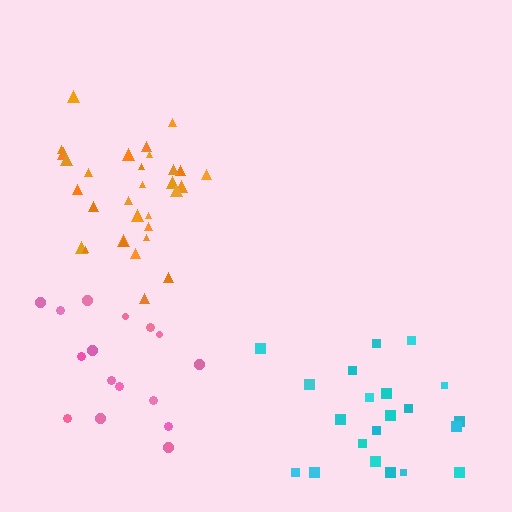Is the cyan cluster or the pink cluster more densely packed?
Pink.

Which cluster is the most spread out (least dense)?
Cyan.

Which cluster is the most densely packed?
Orange.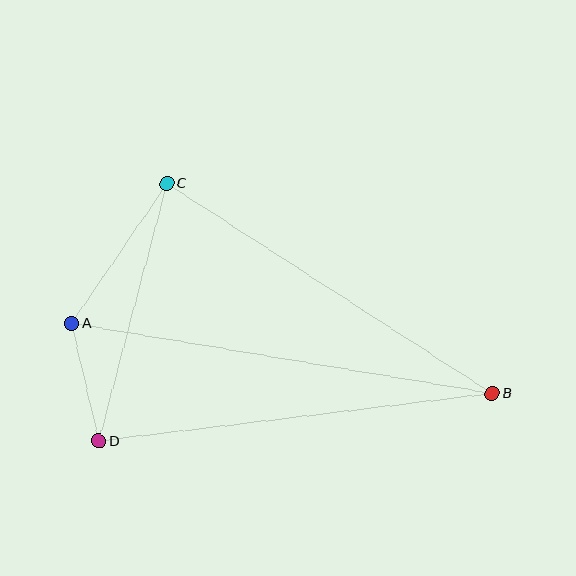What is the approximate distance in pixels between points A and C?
The distance between A and C is approximately 169 pixels.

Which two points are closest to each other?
Points A and D are closest to each other.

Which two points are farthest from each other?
Points A and B are farthest from each other.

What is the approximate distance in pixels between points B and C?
The distance between B and C is approximately 387 pixels.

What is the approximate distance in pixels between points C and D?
The distance between C and D is approximately 266 pixels.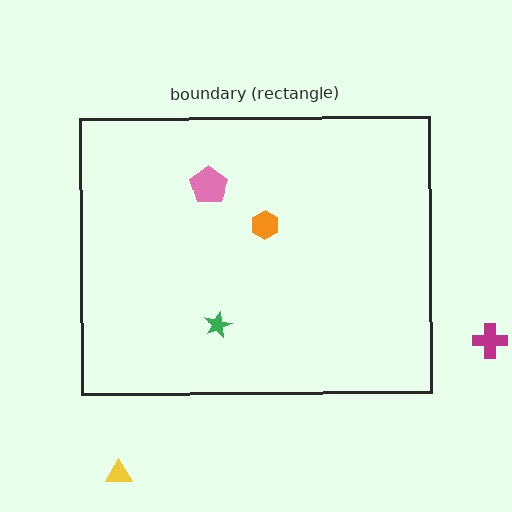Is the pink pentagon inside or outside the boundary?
Inside.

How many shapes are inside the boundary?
3 inside, 2 outside.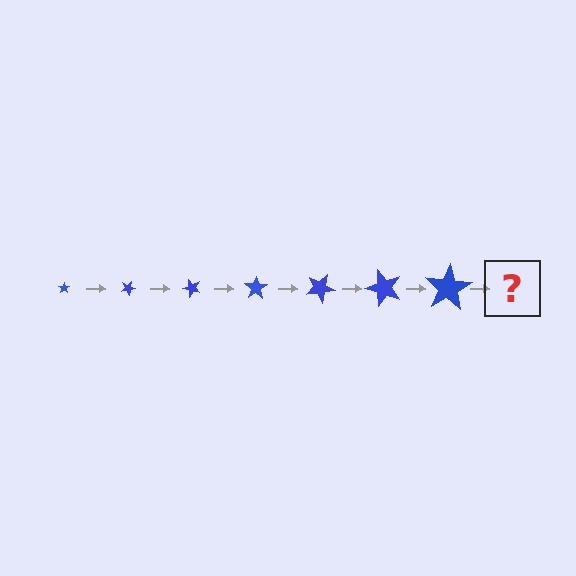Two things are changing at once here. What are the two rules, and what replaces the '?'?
The two rules are that the star grows larger each step and it rotates 25 degrees each step. The '?' should be a star, larger than the previous one and rotated 175 degrees from the start.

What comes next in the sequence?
The next element should be a star, larger than the previous one and rotated 175 degrees from the start.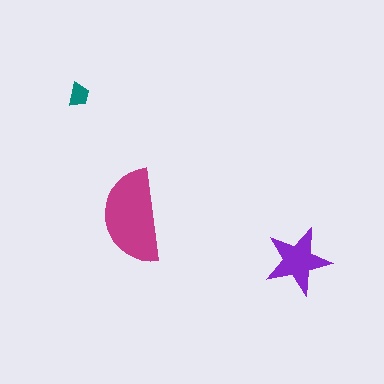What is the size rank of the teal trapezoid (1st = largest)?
3rd.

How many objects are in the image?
There are 3 objects in the image.